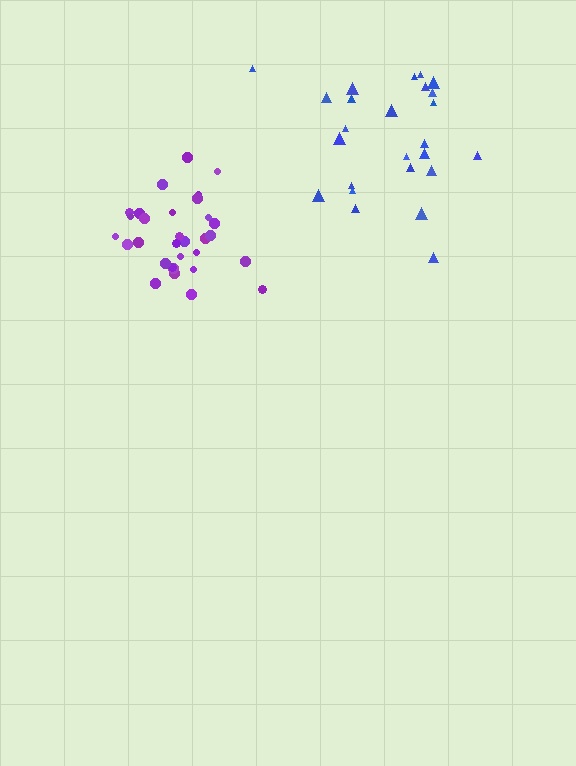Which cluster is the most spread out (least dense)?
Blue.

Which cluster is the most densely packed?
Purple.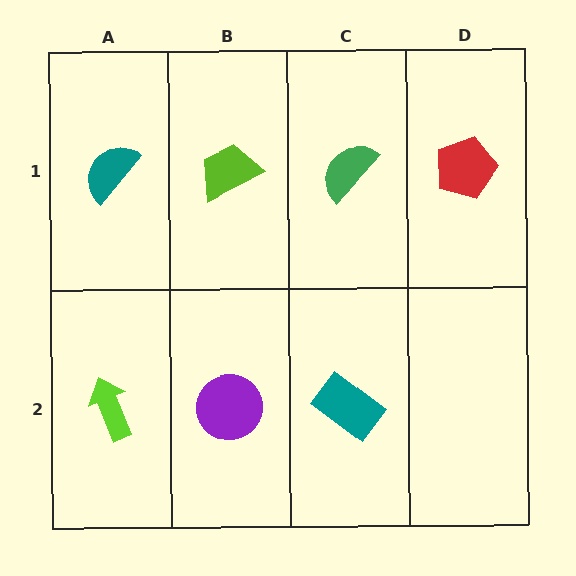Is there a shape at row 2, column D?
No, that cell is empty.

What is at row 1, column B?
A lime trapezoid.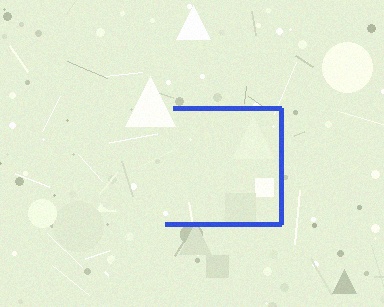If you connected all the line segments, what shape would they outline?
They would outline a square.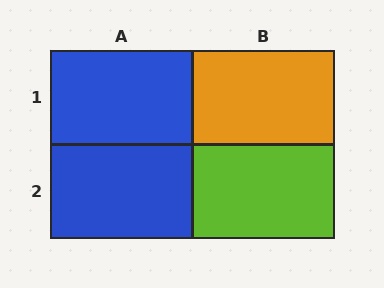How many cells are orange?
1 cell is orange.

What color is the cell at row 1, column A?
Blue.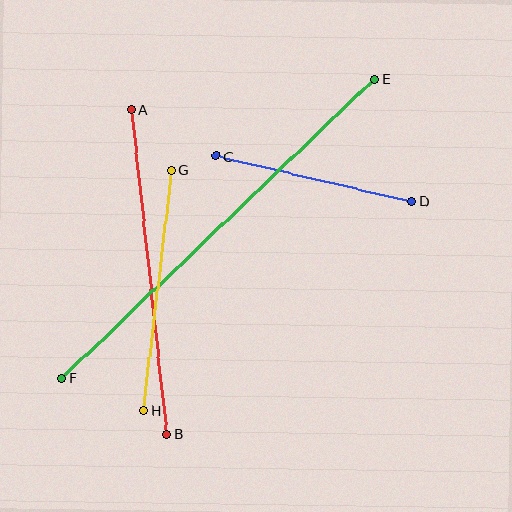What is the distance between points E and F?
The distance is approximately 433 pixels.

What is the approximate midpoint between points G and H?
The midpoint is at approximately (158, 290) pixels.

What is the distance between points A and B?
The distance is approximately 326 pixels.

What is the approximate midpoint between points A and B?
The midpoint is at approximately (149, 272) pixels.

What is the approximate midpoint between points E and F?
The midpoint is at approximately (218, 229) pixels.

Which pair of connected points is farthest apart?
Points E and F are farthest apart.